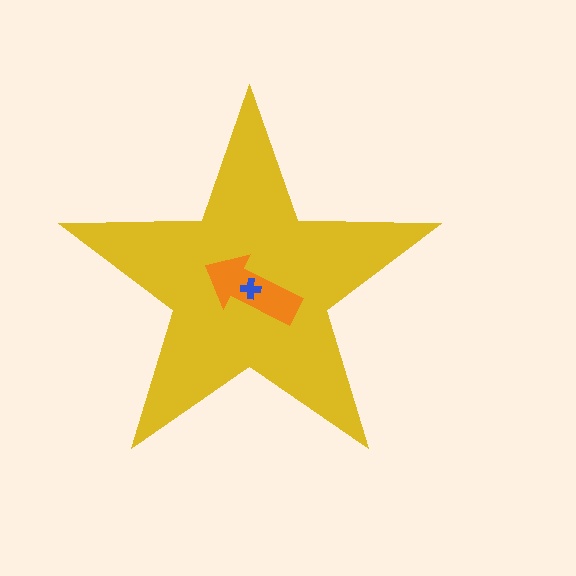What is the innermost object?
The blue cross.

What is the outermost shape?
The yellow star.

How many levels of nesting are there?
3.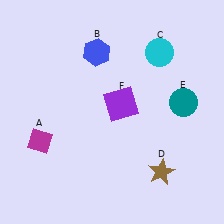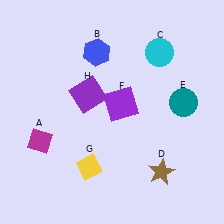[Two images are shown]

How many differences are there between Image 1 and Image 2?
There are 2 differences between the two images.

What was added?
A yellow diamond (G), a purple square (H) were added in Image 2.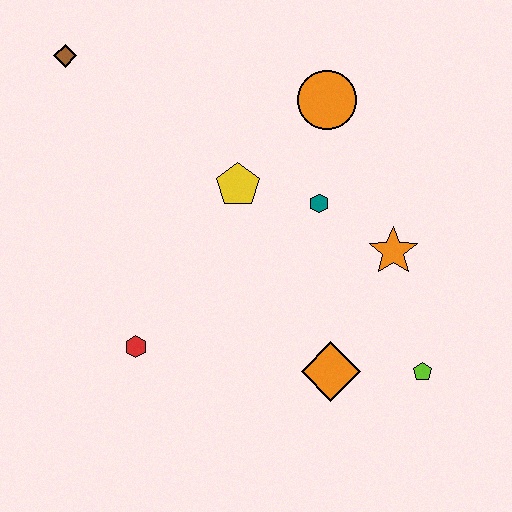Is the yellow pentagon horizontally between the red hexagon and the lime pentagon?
Yes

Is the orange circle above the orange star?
Yes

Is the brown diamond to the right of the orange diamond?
No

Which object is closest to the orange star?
The teal hexagon is closest to the orange star.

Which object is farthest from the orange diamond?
The brown diamond is farthest from the orange diamond.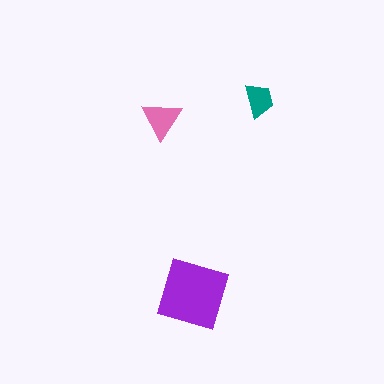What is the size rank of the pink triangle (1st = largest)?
2nd.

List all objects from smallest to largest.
The teal trapezoid, the pink triangle, the purple diamond.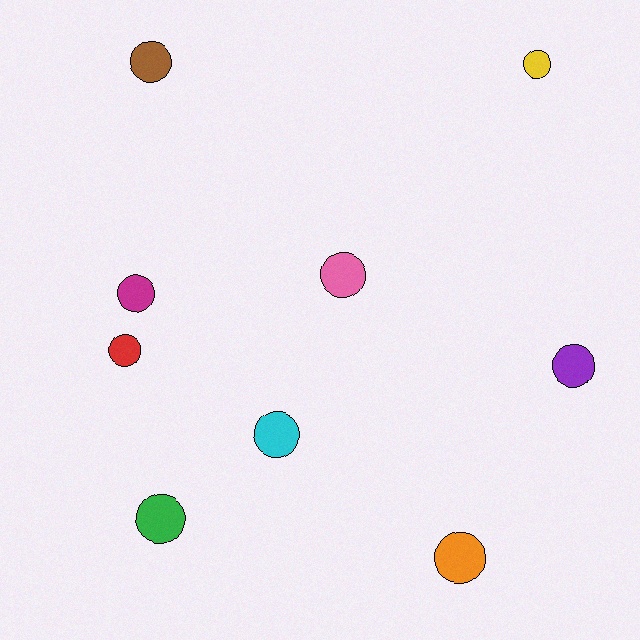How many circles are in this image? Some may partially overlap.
There are 9 circles.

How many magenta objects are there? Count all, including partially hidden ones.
There is 1 magenta object.